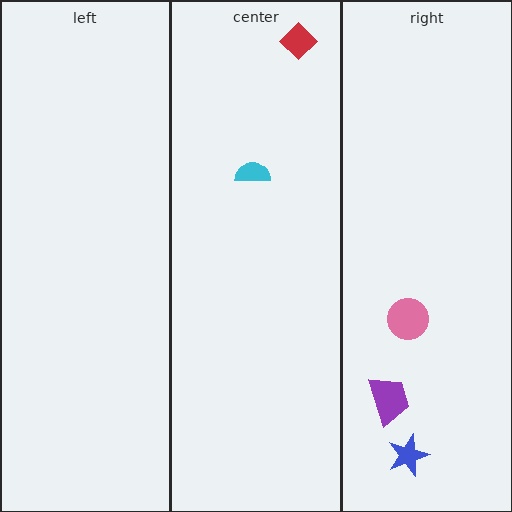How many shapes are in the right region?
3.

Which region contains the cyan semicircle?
The center region.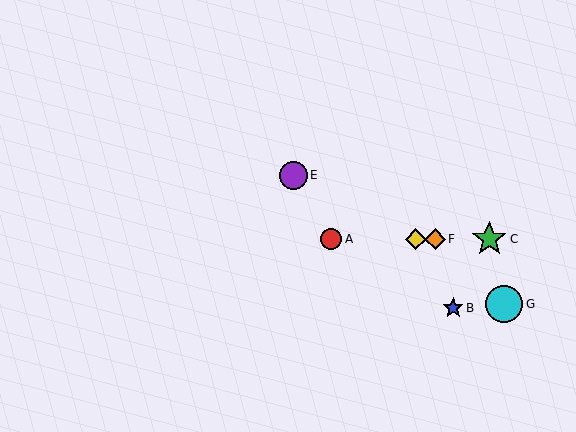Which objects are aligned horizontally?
Objects A, C, D, F are aligned horizontally.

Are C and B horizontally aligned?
No, C is at y≈239 and B is at y≈308.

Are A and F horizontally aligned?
Yes, both are at y≈239.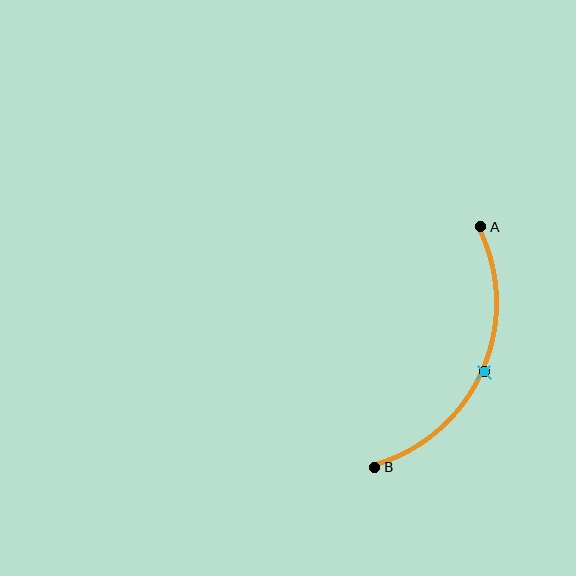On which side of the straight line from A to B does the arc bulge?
The arc bulges to the right of the straight line connecting A and B.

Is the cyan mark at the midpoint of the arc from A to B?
Yes. The cyan mark lies on the arc at equal arc-length from both A and B — it is the arc midpoint.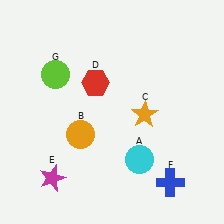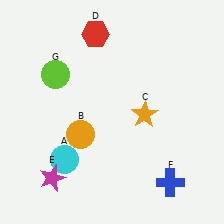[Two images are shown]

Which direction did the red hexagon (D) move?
The red hexagon (D) moved up.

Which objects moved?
The objects that moved are: the cyan circle (A), the red hexagon (D).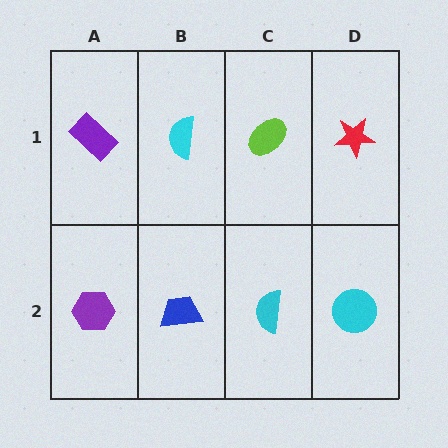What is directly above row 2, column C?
A lime ellipse.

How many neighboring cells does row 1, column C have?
3.